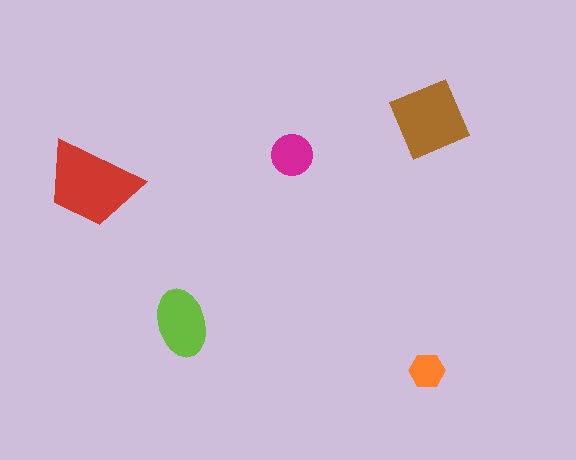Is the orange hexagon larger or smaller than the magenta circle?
Smaller.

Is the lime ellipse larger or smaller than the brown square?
Smaller.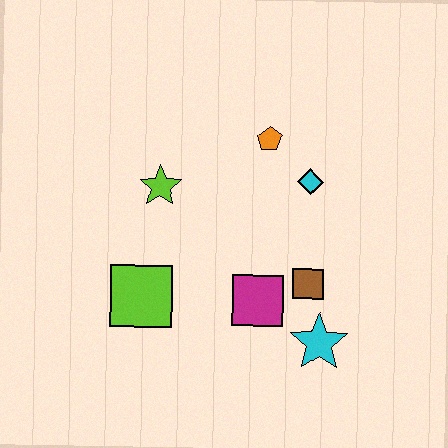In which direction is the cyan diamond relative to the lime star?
The cyan diamond is to the right of the lime star.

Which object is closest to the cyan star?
The brown square is closest to the cyan star.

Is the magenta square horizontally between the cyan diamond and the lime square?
Yes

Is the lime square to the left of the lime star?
Yes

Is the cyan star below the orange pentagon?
Yes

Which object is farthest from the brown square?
The lime star is farthest from the brown square.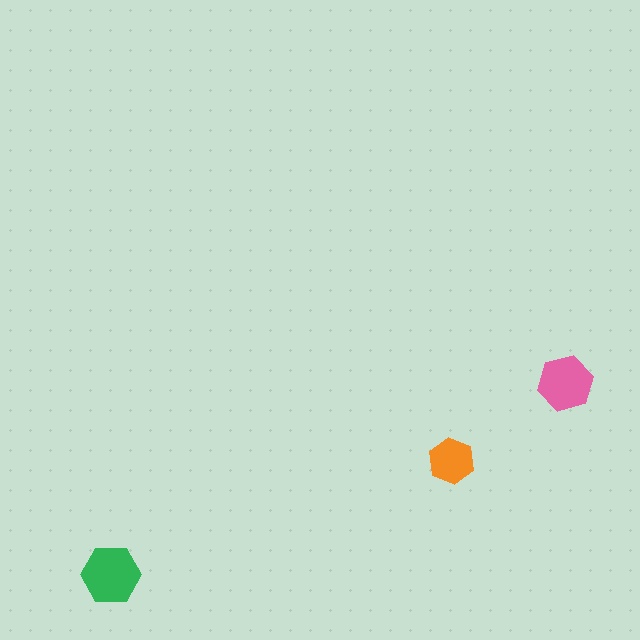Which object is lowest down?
The green hexagon is bottommost.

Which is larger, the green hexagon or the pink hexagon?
The green one.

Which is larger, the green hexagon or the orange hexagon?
The green one.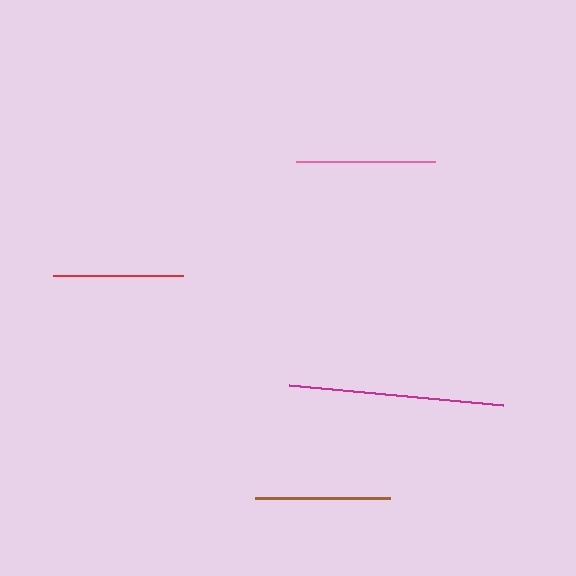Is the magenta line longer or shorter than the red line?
The magenta line is longer than the red line.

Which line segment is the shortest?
The red line is the shortest at approximately 130 pixels.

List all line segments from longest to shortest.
From longest to shortest: magenta, pink, brown, red.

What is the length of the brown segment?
The brown segment is approximately 136 pixels long.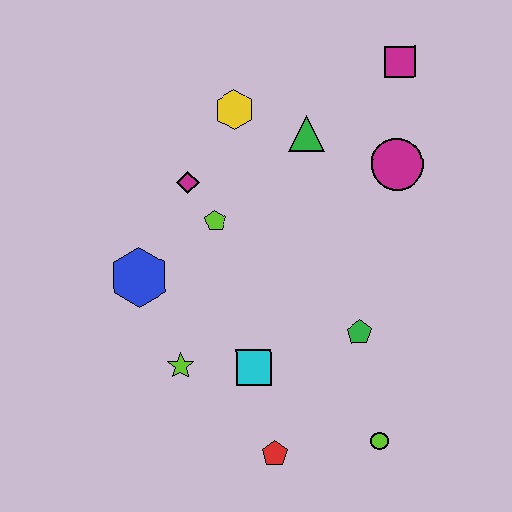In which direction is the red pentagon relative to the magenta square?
The red pentagon is below the magenta square.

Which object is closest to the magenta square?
The magenta circle is closest to the magenta square.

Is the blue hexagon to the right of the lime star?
No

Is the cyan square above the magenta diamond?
No